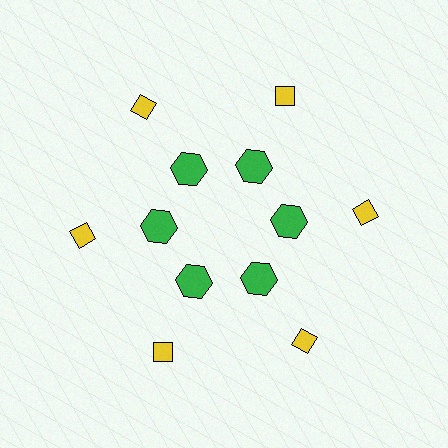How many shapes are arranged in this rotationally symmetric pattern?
There are 12 shapes, arranged in 6 groups of 2.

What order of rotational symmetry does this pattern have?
This pattern has 6-fold rotational symmetry.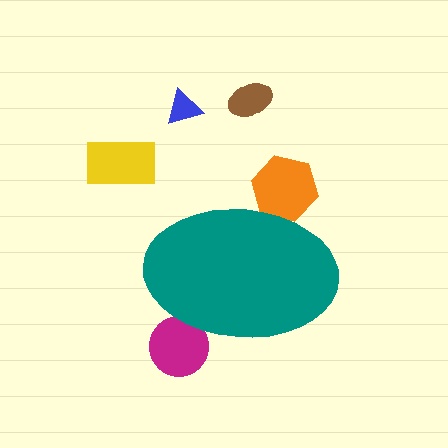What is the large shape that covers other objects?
A teal ellipse.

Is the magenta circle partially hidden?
Yes, the magenta circle is partially hidden behind the teal ellipse.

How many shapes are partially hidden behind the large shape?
2 shapes are partially hidden.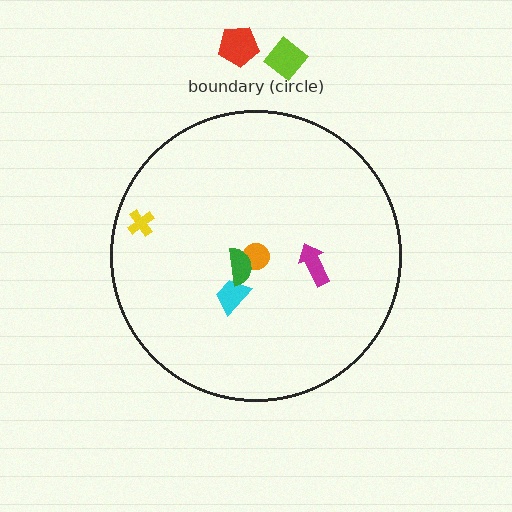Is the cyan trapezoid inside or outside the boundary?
Inside.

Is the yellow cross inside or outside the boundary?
Inside.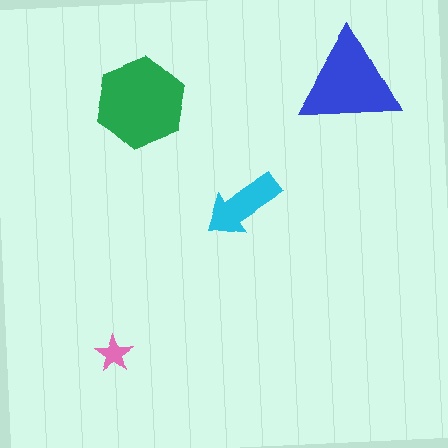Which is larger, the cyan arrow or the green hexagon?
The green hexagon.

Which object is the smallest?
The pink star.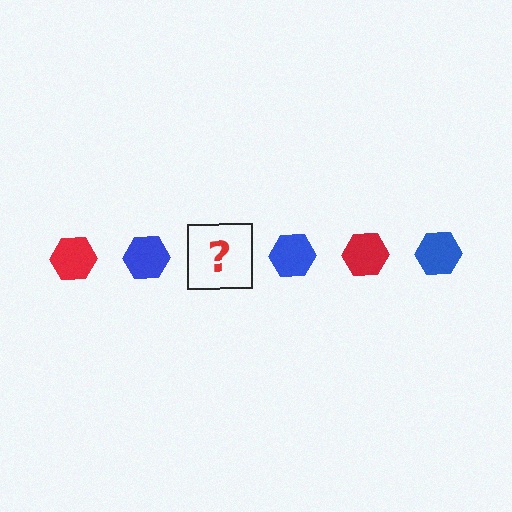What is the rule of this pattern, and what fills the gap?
The rule is that the pattern cycles through red, blue hexagons. The gap should be filled with a red hexagon.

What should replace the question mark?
The question mark should be replaced with a red hexagon.